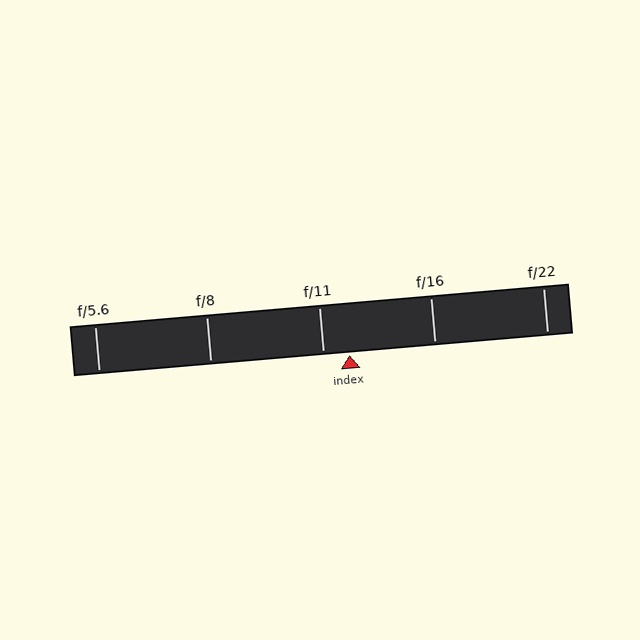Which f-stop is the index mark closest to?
The index mark is closest to f/11.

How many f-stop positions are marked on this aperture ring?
There are 5 f-stop positions marked.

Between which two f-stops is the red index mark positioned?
The index mark is between f/11 and f/16.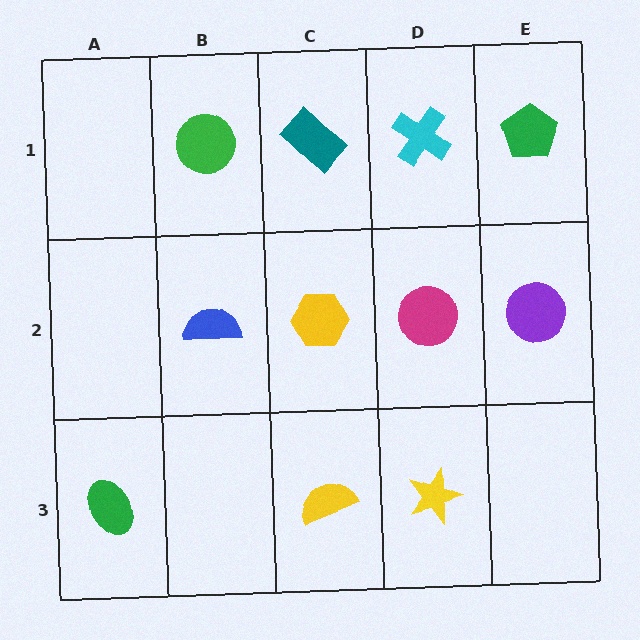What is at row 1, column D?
A cyan cross.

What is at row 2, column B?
A blue semicircle.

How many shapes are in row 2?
4 shapes.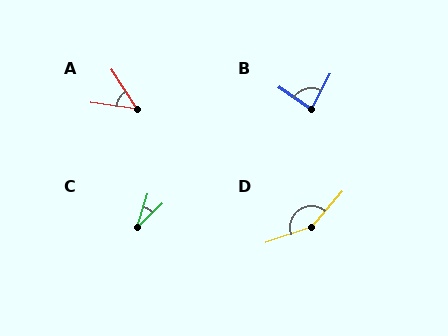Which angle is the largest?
D, at approximately 150 degrees.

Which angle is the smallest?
C, at approximately 28 degrees.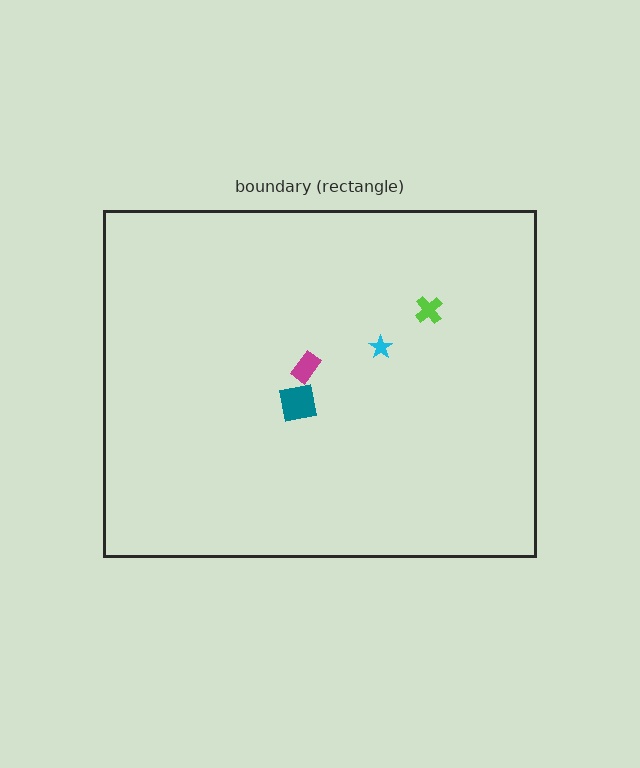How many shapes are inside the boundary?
4 inside, 0 outside.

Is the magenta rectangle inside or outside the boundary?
Inside.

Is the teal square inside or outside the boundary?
Inside.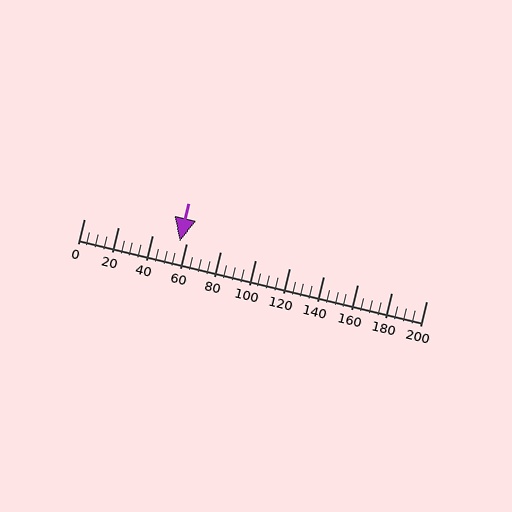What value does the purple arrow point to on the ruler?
The purple arrow points to approximately 56.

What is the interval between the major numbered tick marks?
The major tick marks are spaced 20 units apart.